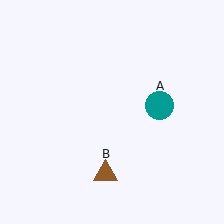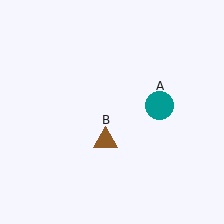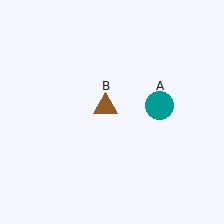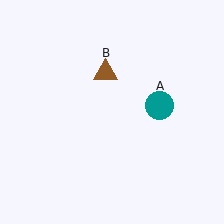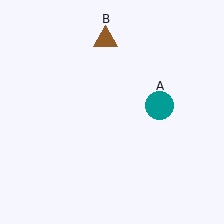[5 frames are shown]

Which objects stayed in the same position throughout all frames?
Teal circle (object A) remained stationary.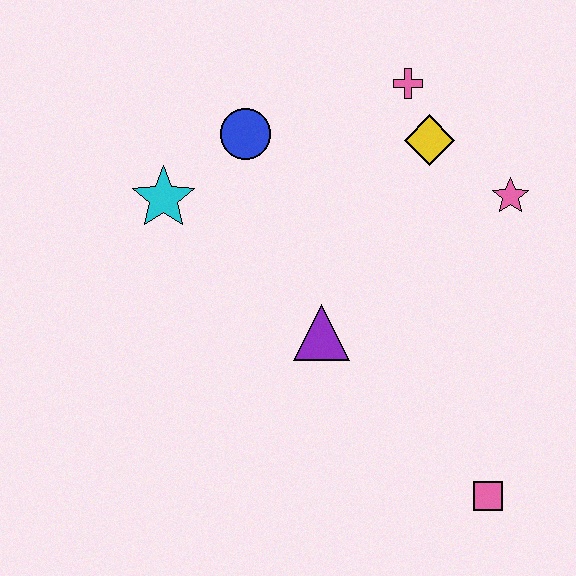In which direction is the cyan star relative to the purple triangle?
The cyan star is to the left of the purple triangle.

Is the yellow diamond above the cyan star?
Yes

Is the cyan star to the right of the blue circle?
No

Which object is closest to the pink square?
The purple triangle is closest to the pink square.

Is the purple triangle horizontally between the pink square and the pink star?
No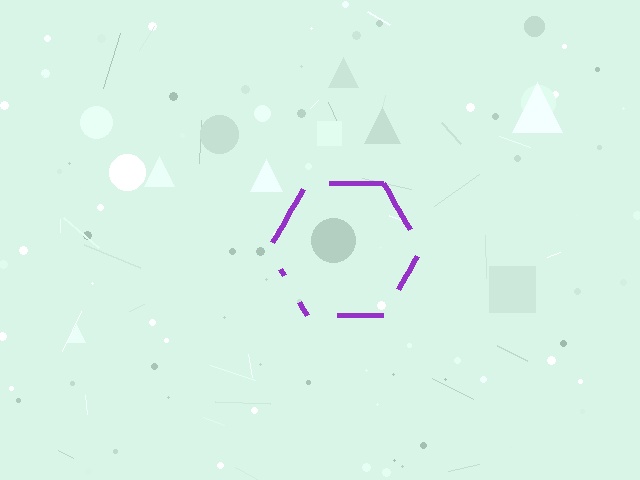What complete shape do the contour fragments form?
The contour fragments form a hexagon.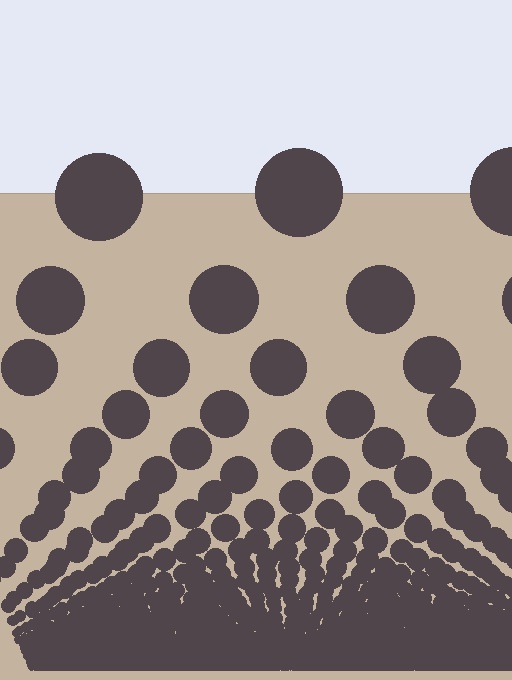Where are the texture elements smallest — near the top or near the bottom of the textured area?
Near the bottom.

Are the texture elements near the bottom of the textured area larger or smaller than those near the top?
Smaller. The gradient is inverted — elements near the bottom are smaller and denser.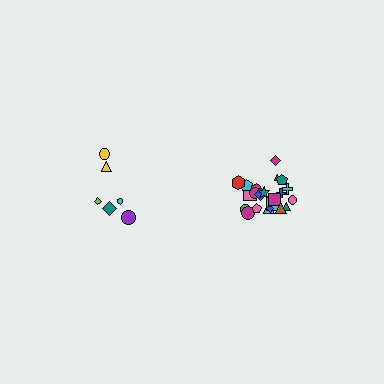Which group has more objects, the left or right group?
The right group.